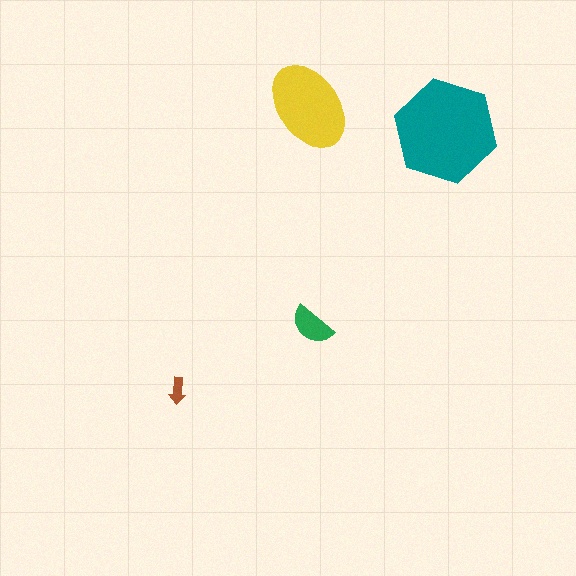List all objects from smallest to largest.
The brown arrow, the green semicircle, the yellow ellipse, the teal hexagon.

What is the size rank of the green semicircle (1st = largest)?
3rd.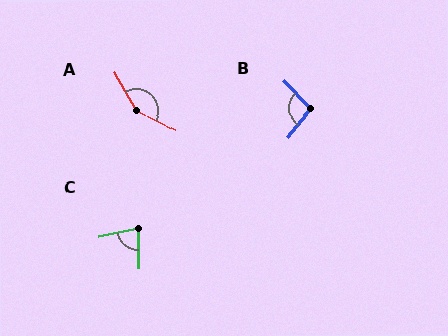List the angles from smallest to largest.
C (79°), B (97°), A (148°).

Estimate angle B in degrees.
Approximately 97 degrees.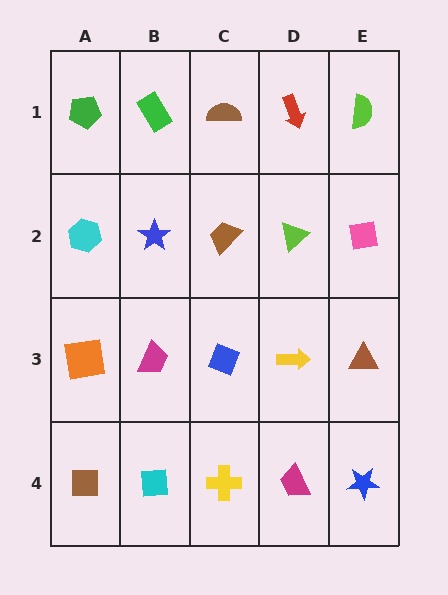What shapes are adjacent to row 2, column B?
A green rectangle (row 1, column B), a magenta trapezoid (row 3, column B), a cyan hexagon (row 2, column A), a brown trapezoid (row 2, column C).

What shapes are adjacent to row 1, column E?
A pink square (row 2, column E), a red arrow (row 1, column D).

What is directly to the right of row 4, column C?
A magenta trapezoid.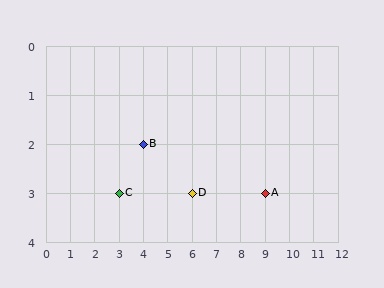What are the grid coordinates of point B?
Point B is at grid coordinates (4, 2).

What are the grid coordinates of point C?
Point C is at grid coordinates (3, 3).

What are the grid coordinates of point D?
Point D is at grid coordinates (6, 3).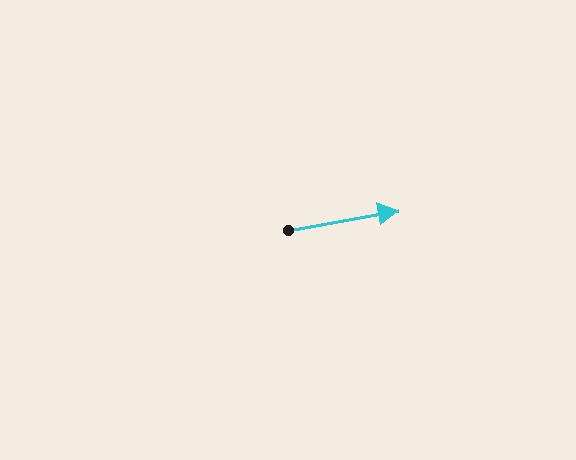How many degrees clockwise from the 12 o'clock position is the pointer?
Approximately 80 degrees.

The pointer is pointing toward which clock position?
Roughly 3 o'clock.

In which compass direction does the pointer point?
East.